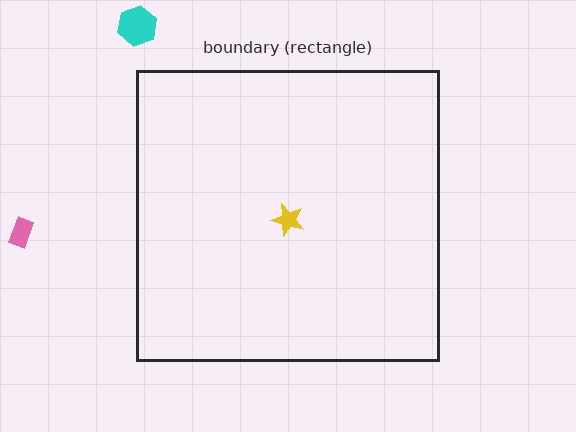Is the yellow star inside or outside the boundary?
Inside.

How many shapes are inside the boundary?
1 inside, 2 outside.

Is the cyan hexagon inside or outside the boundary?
Outside.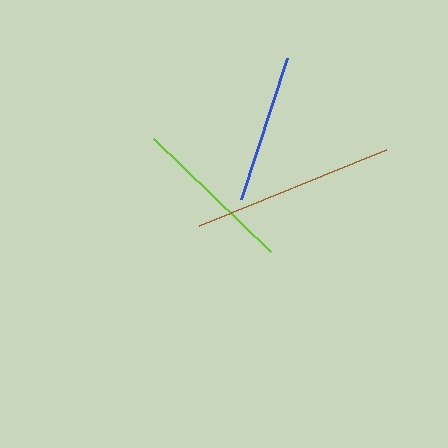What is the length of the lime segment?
The lime segment is approximately 163 pixels long.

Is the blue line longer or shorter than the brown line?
The brown line is longer than the blue line.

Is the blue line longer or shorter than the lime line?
The lime line is longer than the blue line.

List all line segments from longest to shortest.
From longest to shortest: brown, lime, blue.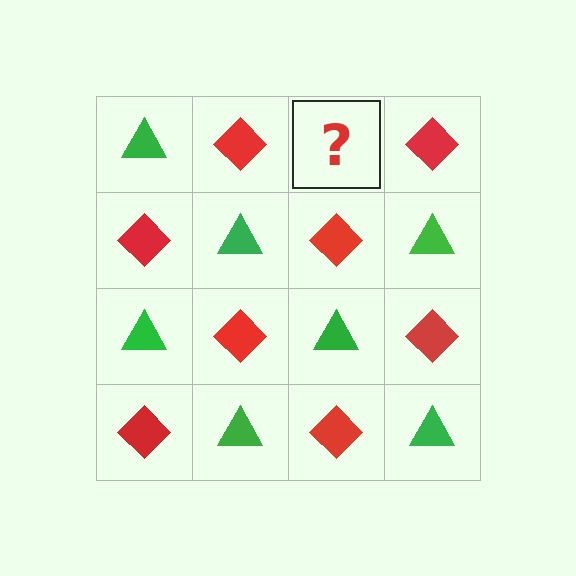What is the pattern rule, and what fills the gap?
The rule is that it alternates green triangle and red diamond in a checkerboard pattern. The gap should be filled with a green triangle.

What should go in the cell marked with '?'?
The missing cell should contain a green triangle.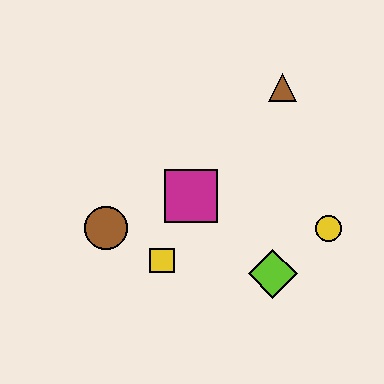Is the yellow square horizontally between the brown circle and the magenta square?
Yes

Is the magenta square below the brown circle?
No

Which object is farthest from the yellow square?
The brown triangle is farthest from the yellow square.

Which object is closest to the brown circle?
The yellow square is closest to the brown circle.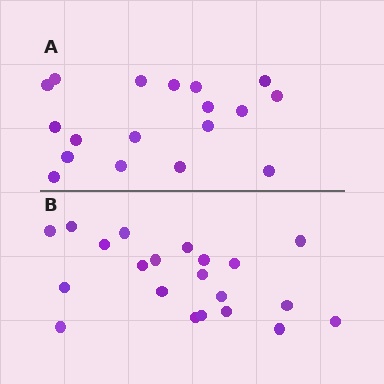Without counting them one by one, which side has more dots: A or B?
Region B (the bottom region) has more dots.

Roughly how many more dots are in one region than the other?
Region B has just a few more — roughly 2 or 3 more dots than region A.